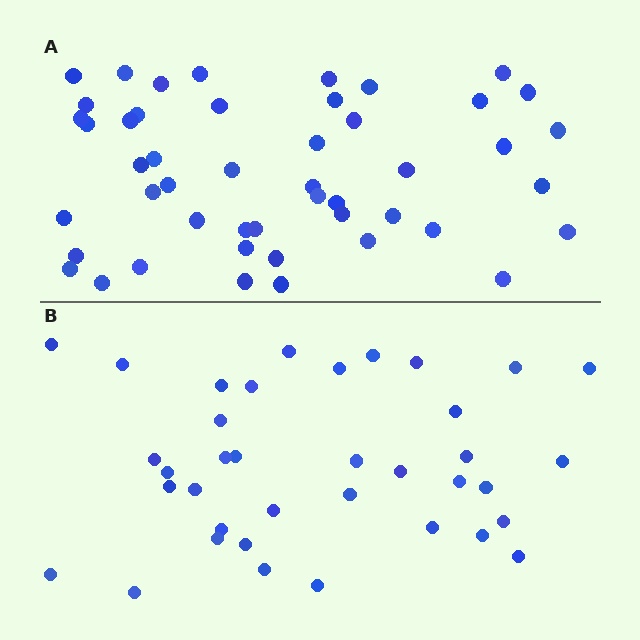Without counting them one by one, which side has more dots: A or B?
Region A (the top region) has more dots.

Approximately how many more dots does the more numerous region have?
Region A has roughly 12 or so more dots than region B.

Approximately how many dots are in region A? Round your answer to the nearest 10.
About 50 dots. (The exact count is 48, which rounds to 50.)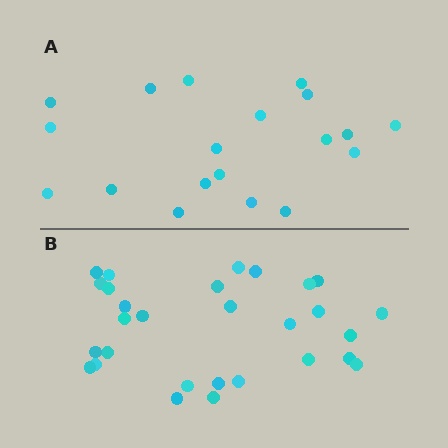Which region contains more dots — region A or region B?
Region B (the bottom region) has more dots.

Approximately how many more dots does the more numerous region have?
Region B has roughly 10 or so more dots than region A.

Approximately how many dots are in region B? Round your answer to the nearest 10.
About 30 dots. (The exact count is 29, which rounds to 30.)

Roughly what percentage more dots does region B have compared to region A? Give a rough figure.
About 55% more.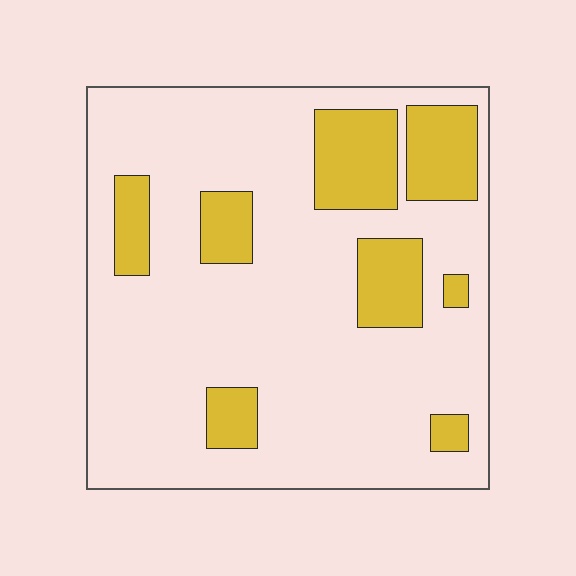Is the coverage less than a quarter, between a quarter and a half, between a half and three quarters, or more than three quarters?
Less than a quarter.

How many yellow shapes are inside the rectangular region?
8.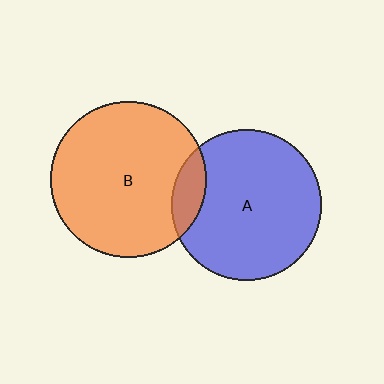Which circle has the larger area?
Circle B (orange).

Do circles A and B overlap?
Yes.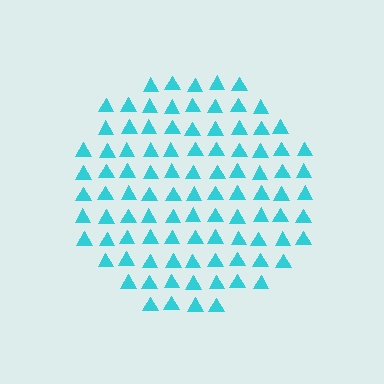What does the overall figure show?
The overall figure shows a circle.